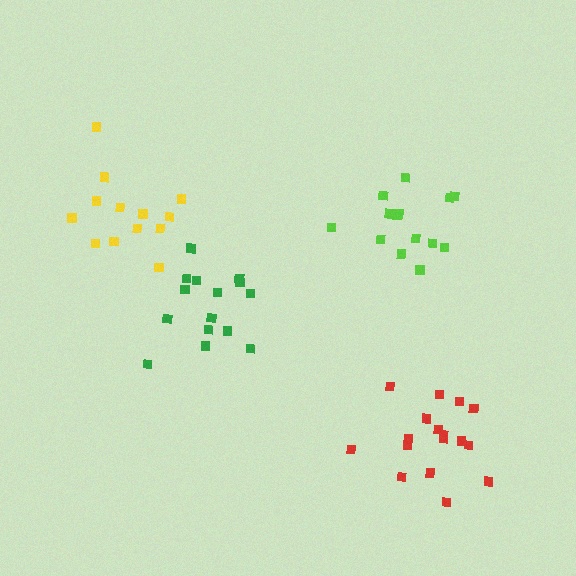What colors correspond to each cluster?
The clusters are colored: yellow, red, lime, green.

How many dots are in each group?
Group 1: 13 dots, Group 2: 17 dots, Group 3: 14 dots, Group 4: 15 dots (59 total).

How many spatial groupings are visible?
There are 4 spatial groupings.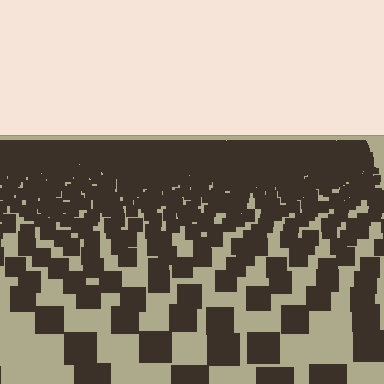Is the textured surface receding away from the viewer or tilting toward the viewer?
The surface is receding away from the viewer. Texture elements get smaller and denser toward the top.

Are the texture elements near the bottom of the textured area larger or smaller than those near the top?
Larger. Near the bottom, elements are closer to the viewer and appear at a bigger on-screen size.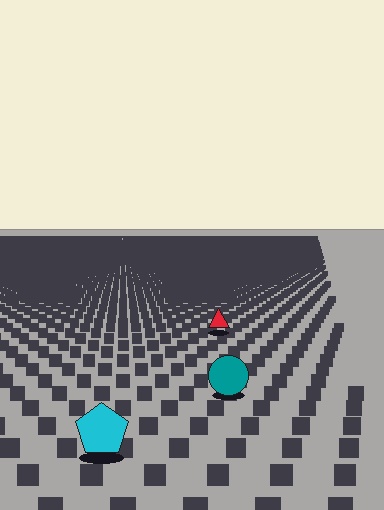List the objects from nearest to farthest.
From nearest to farthest: the cyan pentagon, the teal circle, the red triangle.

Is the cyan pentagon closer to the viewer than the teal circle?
Yes. The cyan pentagon is closer — you can tell from the texture gradient: the ground texture is coarser near it.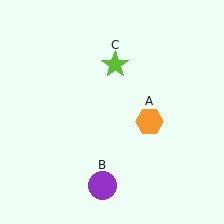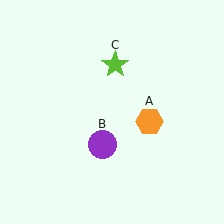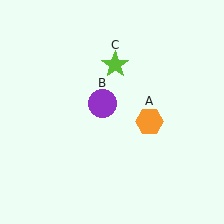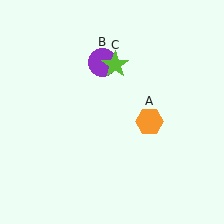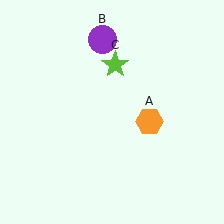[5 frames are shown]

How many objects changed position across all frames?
1 object changed position: purple circle (object B).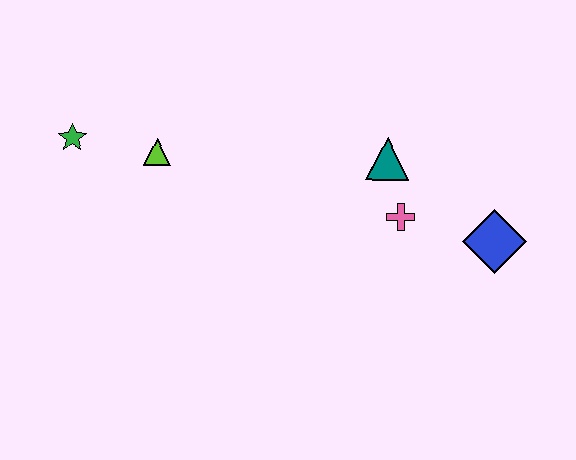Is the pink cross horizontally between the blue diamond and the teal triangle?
Yes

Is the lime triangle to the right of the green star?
Yes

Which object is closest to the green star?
The lime triangle is closest to the green star.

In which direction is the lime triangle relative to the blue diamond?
The lime triangle is to the left of the blue diamond.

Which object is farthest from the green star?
The blue diamond is farthest from the green star.